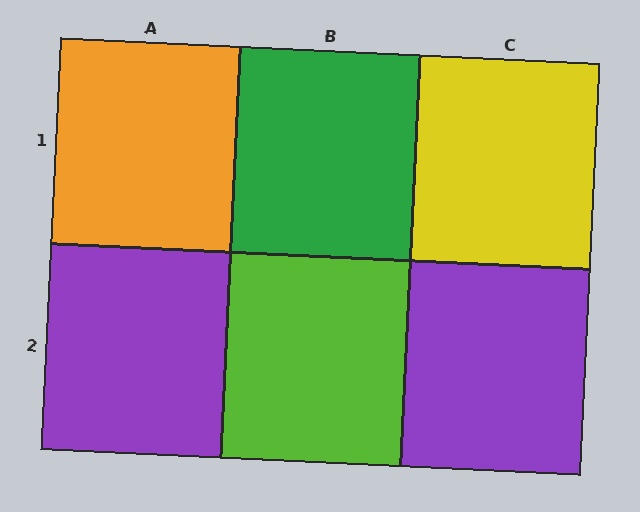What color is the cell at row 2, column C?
Purple.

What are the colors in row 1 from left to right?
Orange, green, yellow.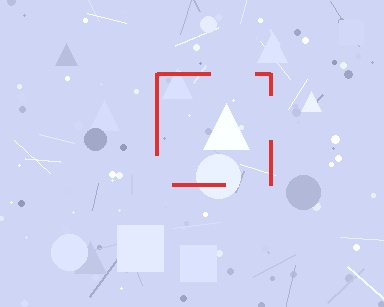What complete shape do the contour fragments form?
The contour fragments form a square.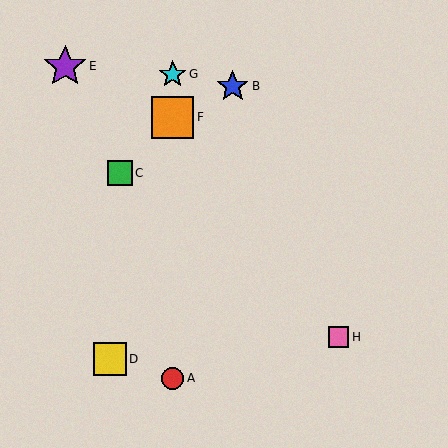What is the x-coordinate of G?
Object G is at x≈173.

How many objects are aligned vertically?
3 objects (A, F, G) are aligned vertically.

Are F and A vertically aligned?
Yes, both are at x≈173.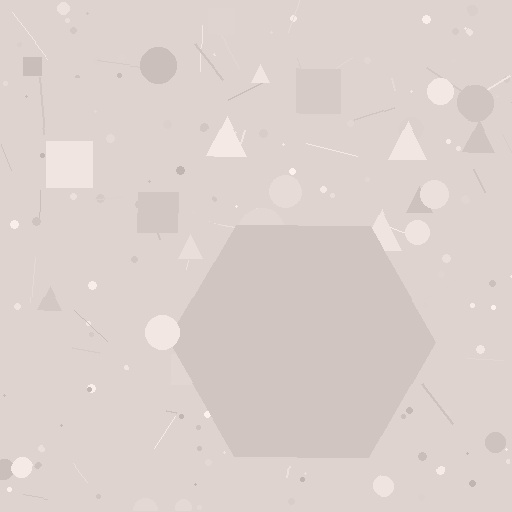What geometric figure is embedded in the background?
A hexagon is embedded in the background.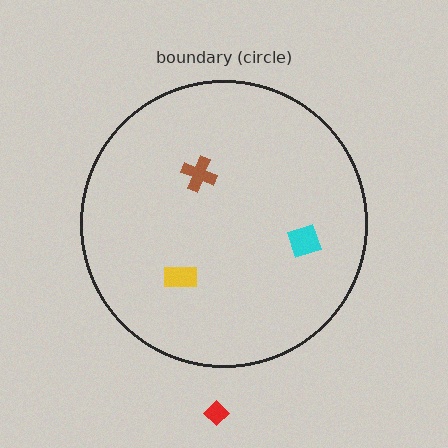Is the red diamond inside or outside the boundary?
Outside.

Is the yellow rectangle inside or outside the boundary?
Inside.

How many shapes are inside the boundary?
3 inside, 1 outside.